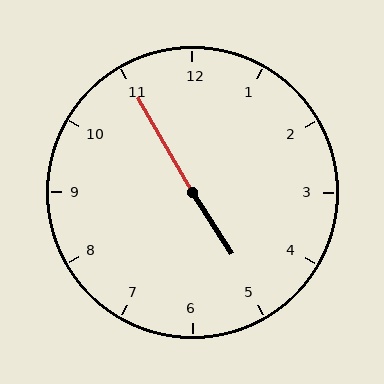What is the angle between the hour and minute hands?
Approximately 178 degrees.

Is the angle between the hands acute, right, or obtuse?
It is obtuse.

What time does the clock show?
4:55.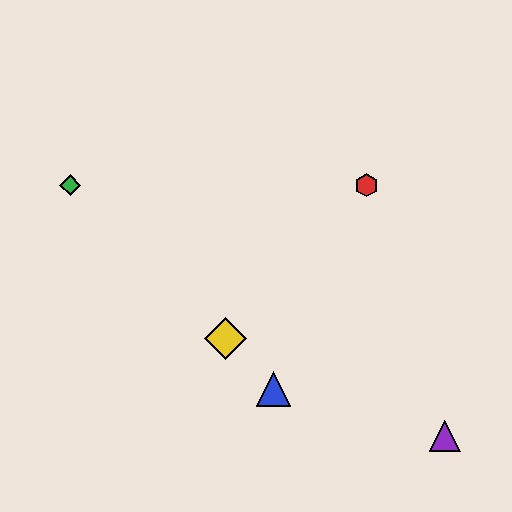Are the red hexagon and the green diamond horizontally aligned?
Yes, both are at y≈185.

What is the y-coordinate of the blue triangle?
The blue triangle is at y≈389.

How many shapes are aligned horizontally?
2 shapes (the red hexagon, the green diamond) are aligned horizontally.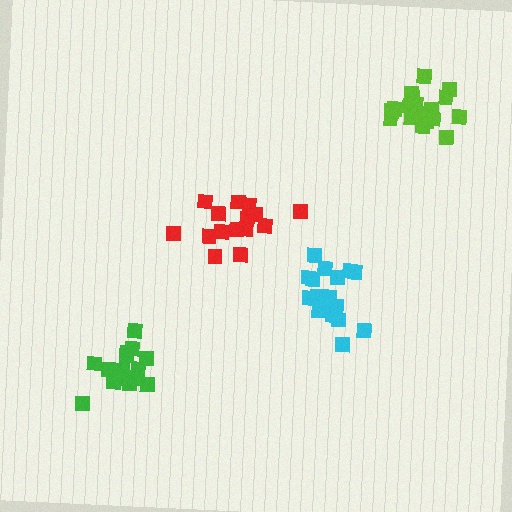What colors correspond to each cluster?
The clusters are colored: cyan, red, green, lime.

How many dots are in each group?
Group 1: 17 dots, Group 2: 15 dots, Group 3: 15 dots, Group 4: 18 dots (65 total).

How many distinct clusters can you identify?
There are 4 distinct clusters.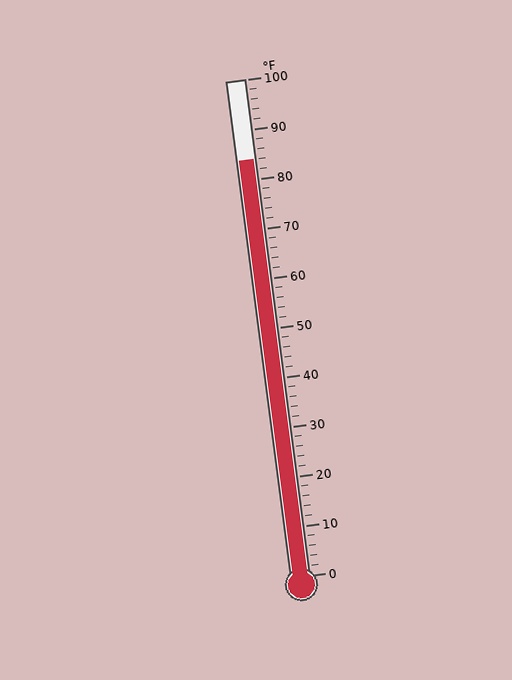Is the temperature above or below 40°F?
The temperature is above 40°F.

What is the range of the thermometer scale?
The thermometer scale ranges from 0°F to 100°F.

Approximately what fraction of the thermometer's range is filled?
The thermometer is filled to approximately 85% of its range.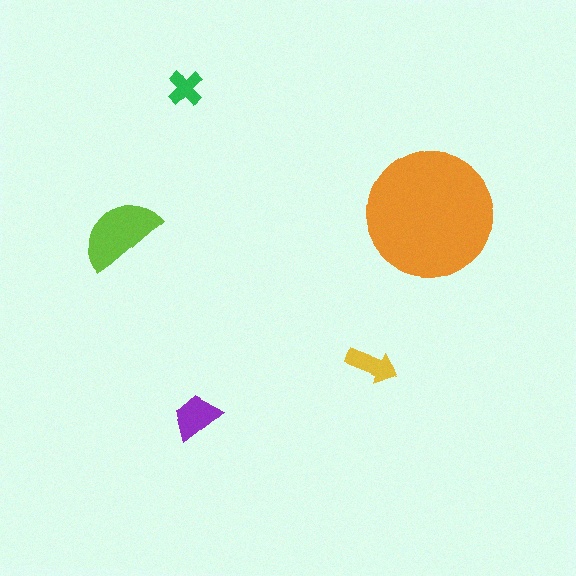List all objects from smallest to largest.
The green cross, the yellow arrow, the purple trapezoid, the lime semicircle, the orange circle.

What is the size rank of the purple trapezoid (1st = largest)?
3rd.